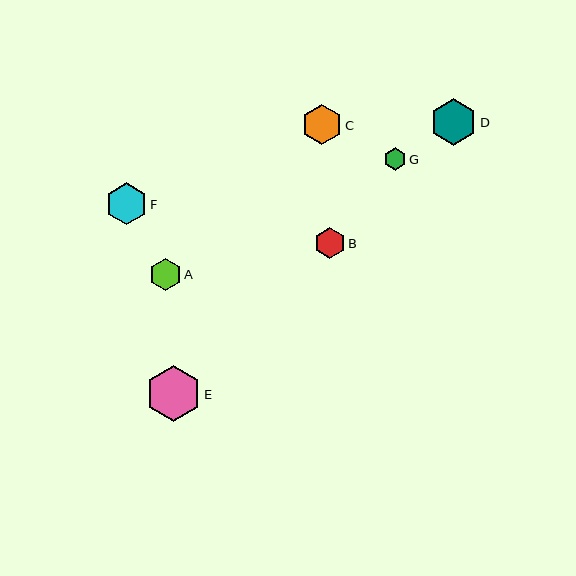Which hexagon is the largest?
Hexagon E is the largest with a size of approximately 55 pixels.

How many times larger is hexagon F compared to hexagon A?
Hexagon F is approximately 1.3 times the size of hexagon A.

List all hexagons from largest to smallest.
From largest to smallest: E, D, F, C, A, B, G.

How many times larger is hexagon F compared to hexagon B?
Hexagon F is approximately 1.3 times the size of hexagon B.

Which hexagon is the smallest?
Hexagon G is the smallest with a size of approximately 23 pixels.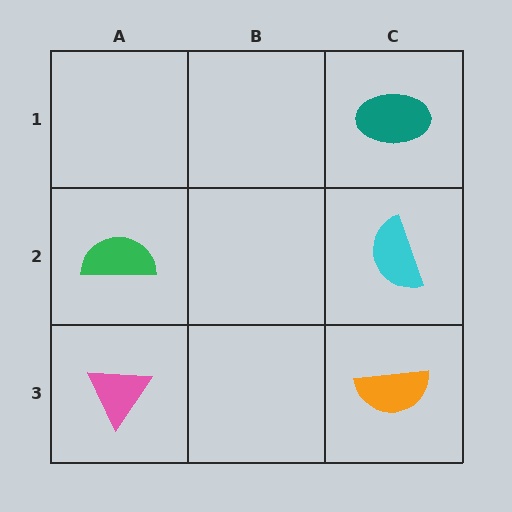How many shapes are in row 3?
2 shapes.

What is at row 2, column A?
A green semicircle.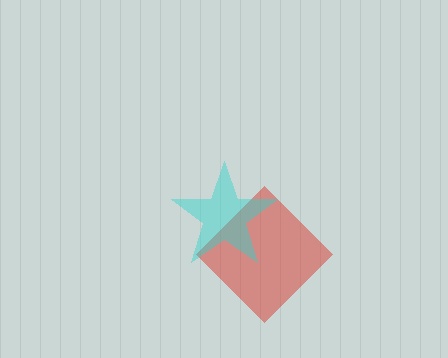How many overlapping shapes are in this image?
There are 2 overlapping shapes in the image.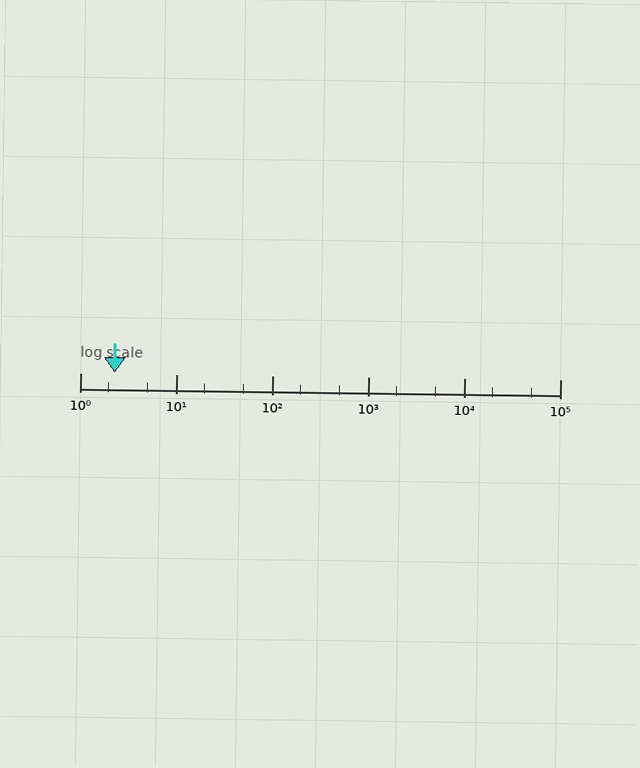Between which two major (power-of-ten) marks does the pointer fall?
The pointer is between 1 and 10.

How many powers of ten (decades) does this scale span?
The scale spans 5 decades, from 1 to 100000.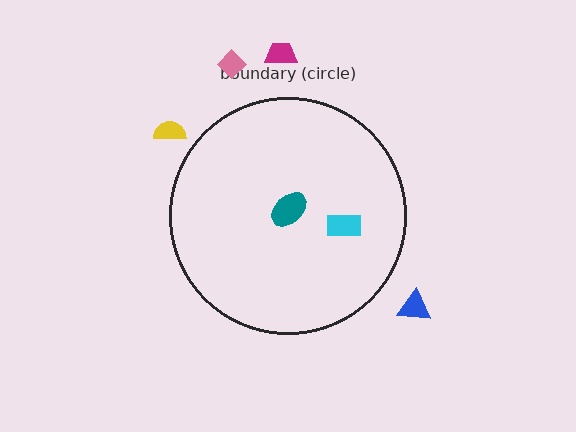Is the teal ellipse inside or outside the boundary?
Inside.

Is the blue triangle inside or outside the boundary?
Outside.